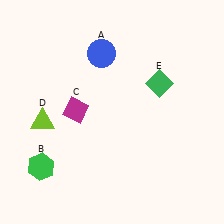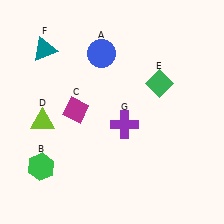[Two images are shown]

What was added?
A teal triangle (F), a purple cross (G) were added in Image 2.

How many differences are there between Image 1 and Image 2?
There are 2 differences between the two images.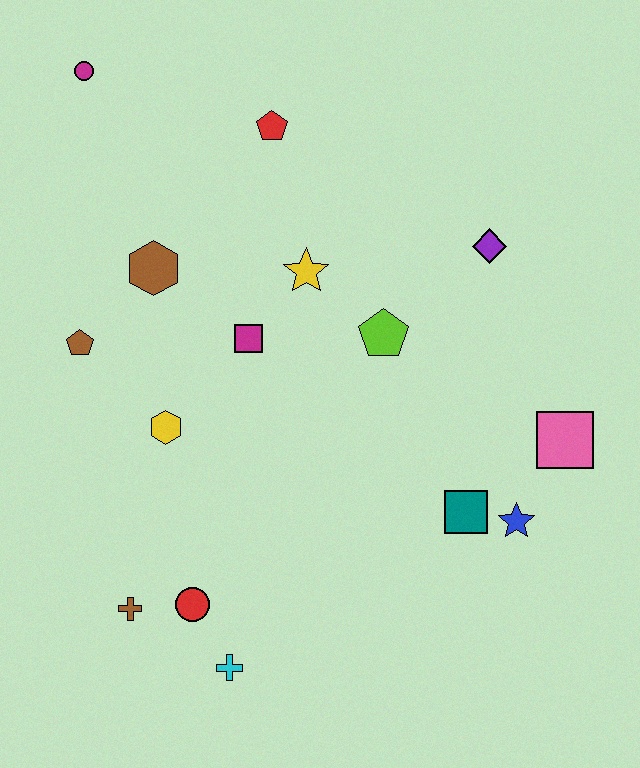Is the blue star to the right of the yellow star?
Yes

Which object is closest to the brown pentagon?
The brown hexagon is closest to the brown pentagon.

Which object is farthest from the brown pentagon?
The pink square is farthest from the brown pentagon.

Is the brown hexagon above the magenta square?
Yes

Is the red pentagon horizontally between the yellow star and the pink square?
No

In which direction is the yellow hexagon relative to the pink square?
The yellow hexagon is to the left of the pink square.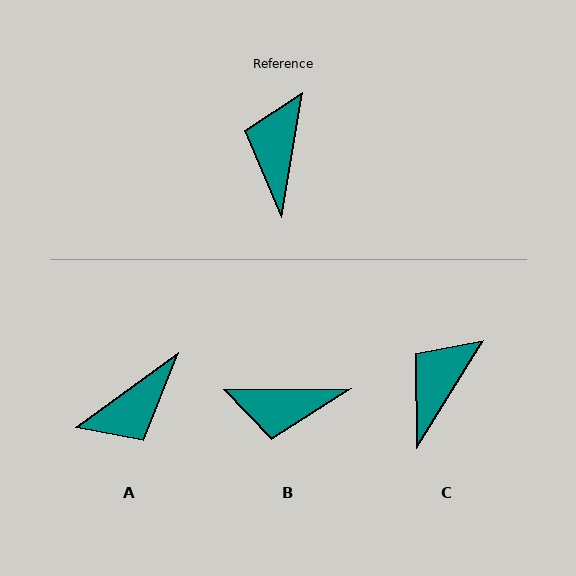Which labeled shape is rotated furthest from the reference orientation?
A, about 136 degrees away.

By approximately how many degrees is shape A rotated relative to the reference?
Approximately 136 degrees counter-clockwise.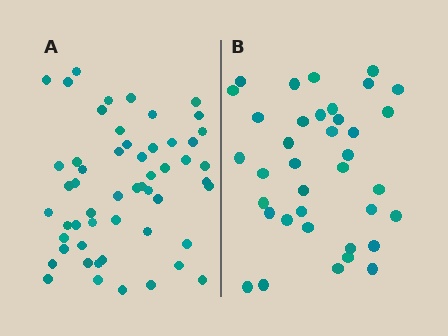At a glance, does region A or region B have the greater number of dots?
Region A (the left region) has more dots.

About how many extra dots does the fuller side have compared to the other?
Region A has approximately 15 more dots than region B.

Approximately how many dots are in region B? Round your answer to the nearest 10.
About 40 dots. (The exact count is 37, which rounds to 40.)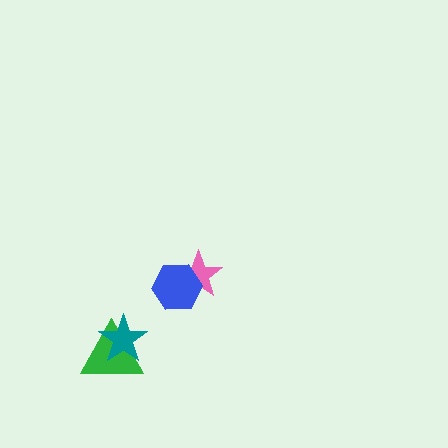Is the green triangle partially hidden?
Yes, it is partially covered by another shape.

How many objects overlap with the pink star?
1 object overlaps with the pink star.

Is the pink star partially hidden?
Yes, it is partially covered by another shape.